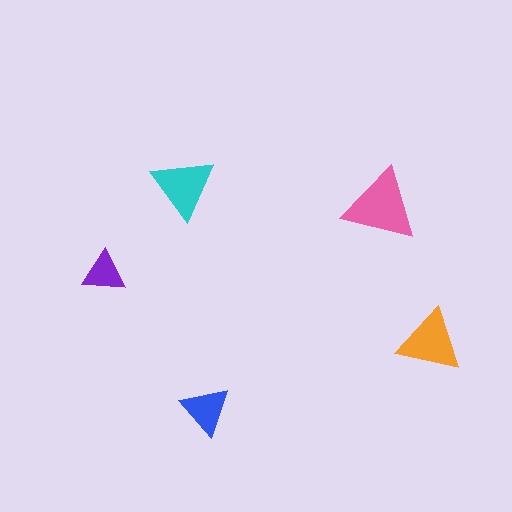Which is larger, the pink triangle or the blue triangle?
The pink one.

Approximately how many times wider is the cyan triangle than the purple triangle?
About 1.5 times wider.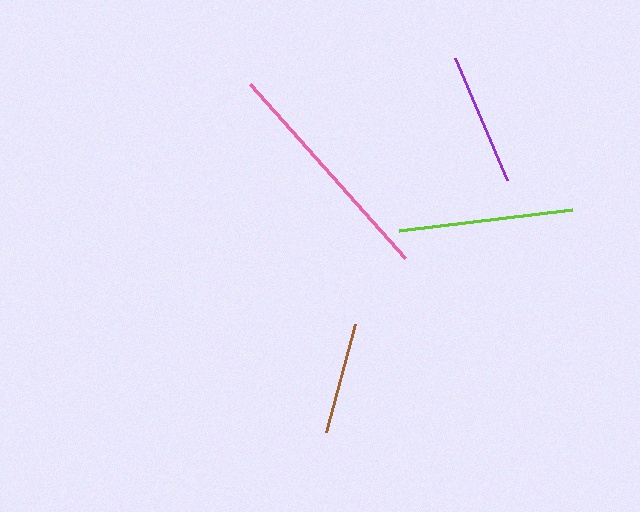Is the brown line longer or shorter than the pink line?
The pink line is longer than the brown line.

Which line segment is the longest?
The pink line is the longest at approximately 234 pixels.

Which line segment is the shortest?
The brown line is the shortest at approximately 111 pixels.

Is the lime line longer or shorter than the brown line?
The lime line is longer than the brown line.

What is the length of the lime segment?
The lime segment is approximately 174 pixels long.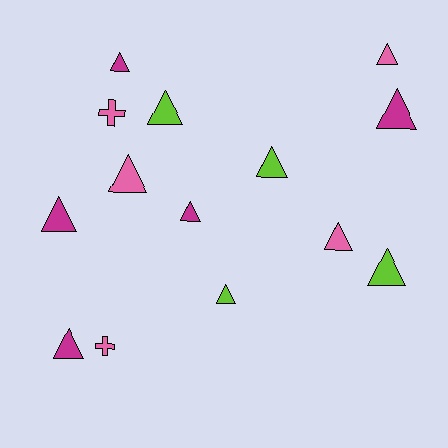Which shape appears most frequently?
Triangle, with 12 objects.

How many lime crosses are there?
There are no lime crosses.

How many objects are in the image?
There are 14 objects.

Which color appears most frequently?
Pink, with 5 objects.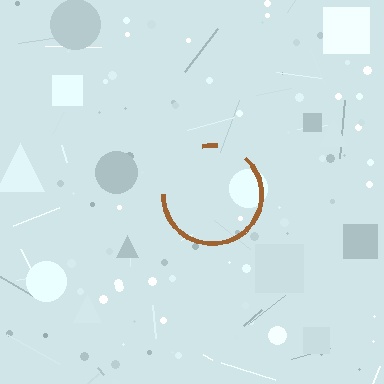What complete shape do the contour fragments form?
The contour fragments form a circle.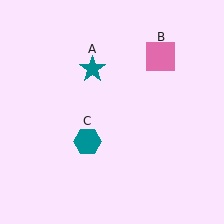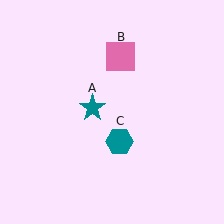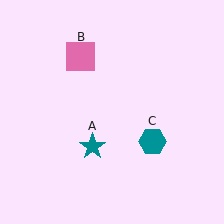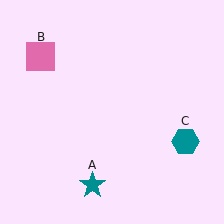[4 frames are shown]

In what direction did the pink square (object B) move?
The pink square (object B) moved left.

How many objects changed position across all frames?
3 objects changed position: teal star (object A), pink square (object B), teal hexagon (object C).